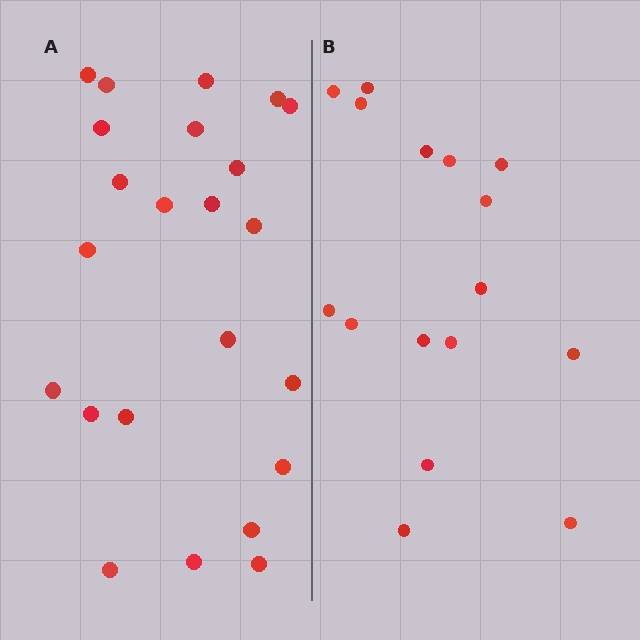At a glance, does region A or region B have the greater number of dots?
Region A (the left region) has more dots.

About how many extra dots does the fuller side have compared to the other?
Region A has roughly 8 or so more dots than region B.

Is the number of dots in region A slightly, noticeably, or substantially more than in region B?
Region A has noticeably more, but not dramatically so. The ratio is roughly 1.4 to 1.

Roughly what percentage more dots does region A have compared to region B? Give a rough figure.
About 45% more.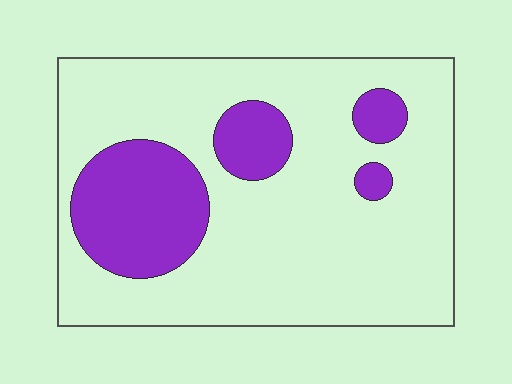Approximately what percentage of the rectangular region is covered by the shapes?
Approximately 20%.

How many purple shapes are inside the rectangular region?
4.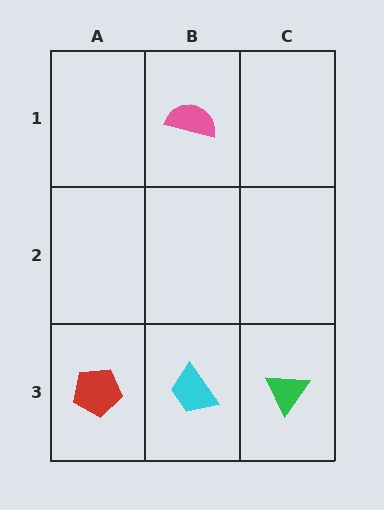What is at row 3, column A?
A red pentagon.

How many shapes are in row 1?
1 shape.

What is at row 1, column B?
A pink semicircle.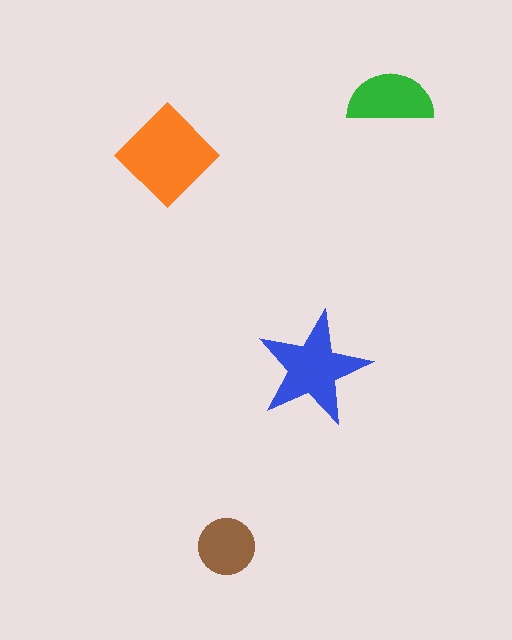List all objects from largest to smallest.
The orange diamond, the blue star, the green semicircle, the brown circle.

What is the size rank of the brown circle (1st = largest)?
4th.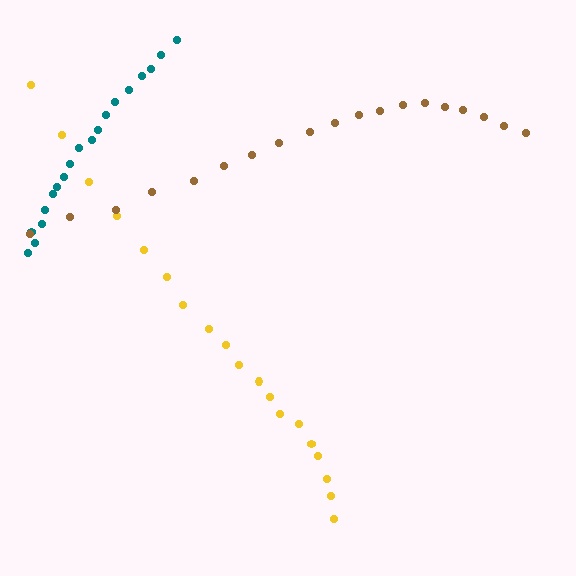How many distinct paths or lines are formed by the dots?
There are 3 distinct paths.